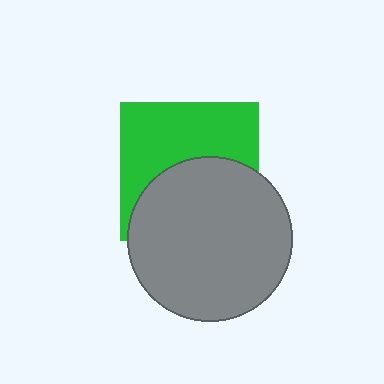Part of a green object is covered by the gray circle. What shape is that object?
It is a square.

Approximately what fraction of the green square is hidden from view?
Roughly 49% of the green square is hidden behind the gray circle.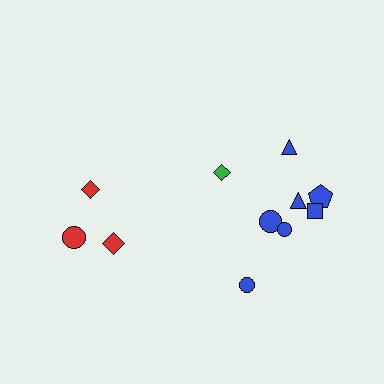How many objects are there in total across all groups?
There are 11 objects.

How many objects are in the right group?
There are 8 objects.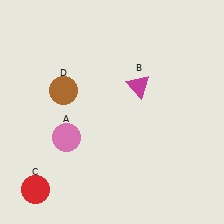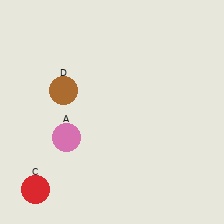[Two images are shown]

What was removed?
The magenta triangle (B) was removed in Image 2.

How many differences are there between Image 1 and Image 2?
There is 1 difference between the two images.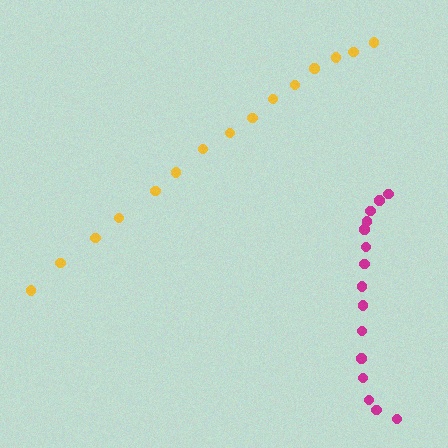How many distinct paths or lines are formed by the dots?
There are 2 distinct paths.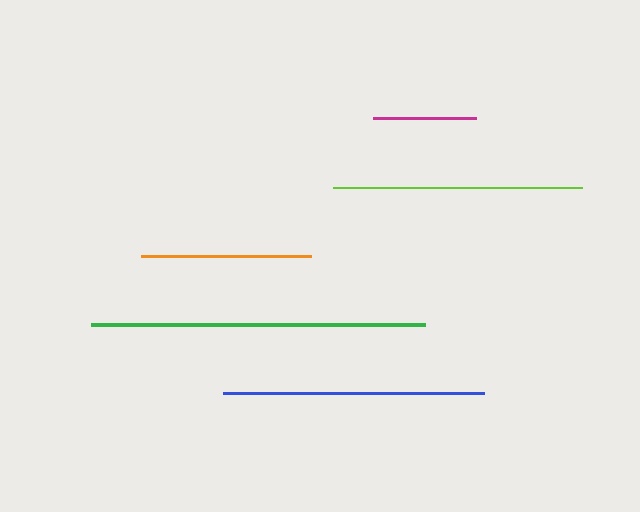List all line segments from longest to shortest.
From longest to shortest: green, blue, lime, orange, magenta.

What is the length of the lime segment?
The lime segment is approximately 249 pixels long.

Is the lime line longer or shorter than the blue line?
The blue line is longer than the lime line.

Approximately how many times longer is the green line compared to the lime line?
The green line is approximately 1.3 times the length of the lime line.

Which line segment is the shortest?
The magenta line is the shortest at approximately 103 pixels.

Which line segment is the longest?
The green line is the longest at approximately 334 pixels.